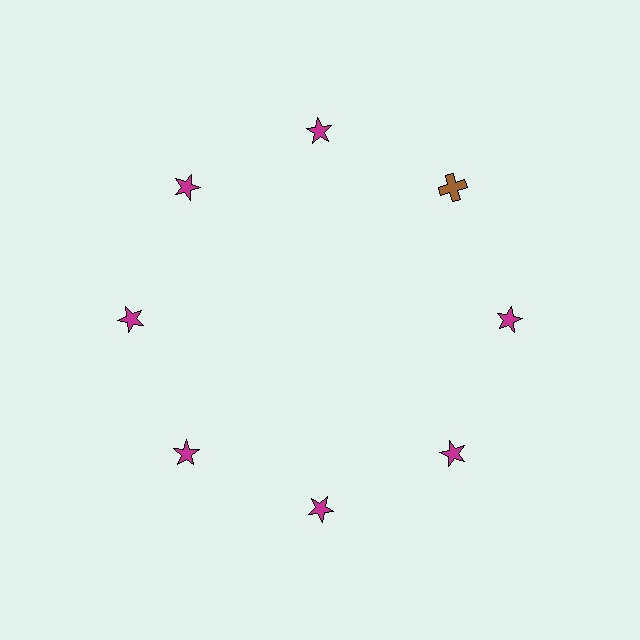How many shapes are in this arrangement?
There are 8 shapes arranged in a ring pattern.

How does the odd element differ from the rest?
It differs in both color (brown instead of magenta) and shape (cross instead of star).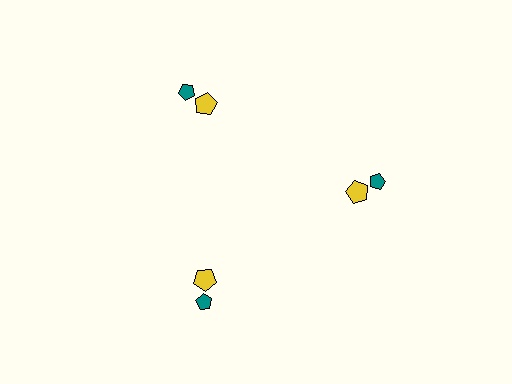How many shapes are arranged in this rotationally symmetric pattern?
There are 6 shapes, arranged in 3 groups of 2.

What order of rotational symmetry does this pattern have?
This pattern has 3-fold rotational symmetry.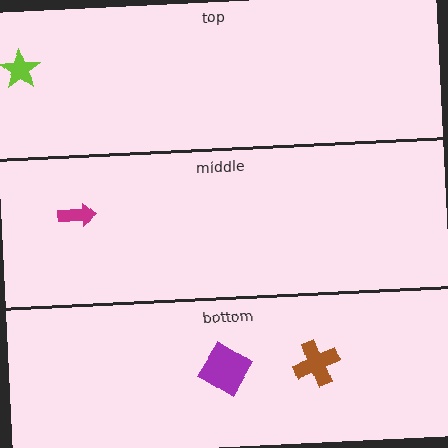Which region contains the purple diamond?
The bottom region.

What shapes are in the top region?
The lime star.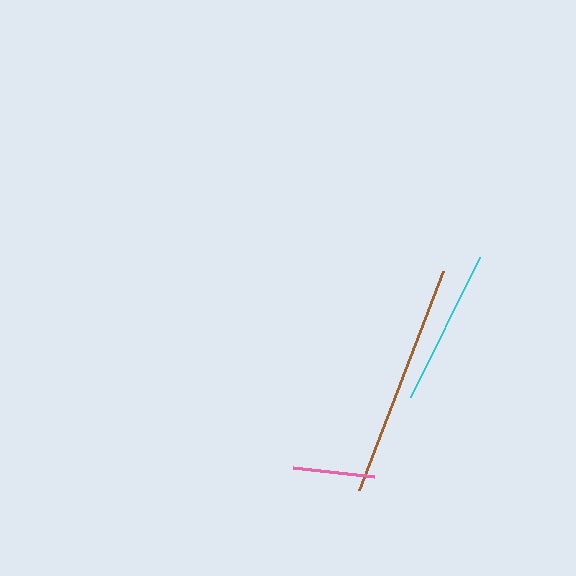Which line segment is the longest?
The brown line is the longest at approximately 234 pixels.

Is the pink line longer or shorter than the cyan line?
The cyan line is longer than the pink line.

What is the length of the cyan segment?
The cyan segment is approximately 156 pixels long.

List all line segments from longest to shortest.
From longest to shortest: brown, cyan, pink.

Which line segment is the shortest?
The pink line is the shortest at approximately 81 pixels.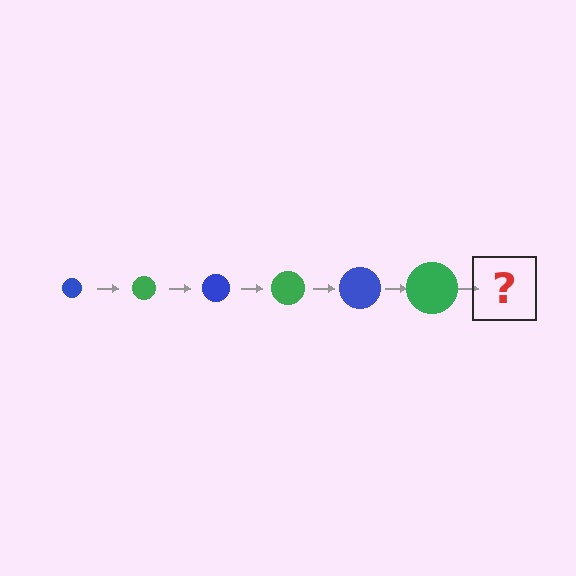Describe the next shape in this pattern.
It should be a blue circle, larger than the previous one.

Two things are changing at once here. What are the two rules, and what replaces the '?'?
The two rules are that the circle grows larger each step and the color cycles through blue and green. The '?' should be a blue circle, larger than the previous one.